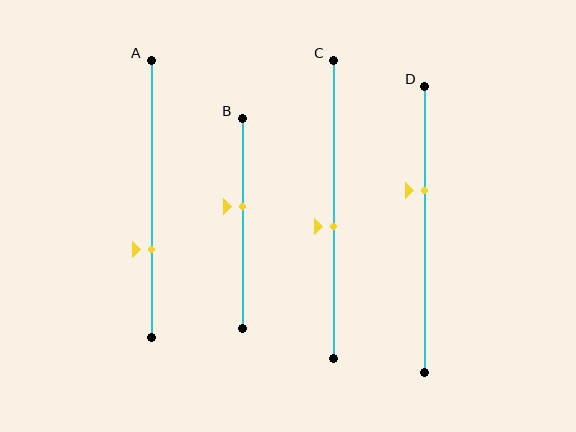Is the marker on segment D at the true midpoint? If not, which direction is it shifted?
No, the marker on segment D is shifted upward by about 14% of the segment length.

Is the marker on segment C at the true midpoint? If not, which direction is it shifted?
No, the marker on segment C is shifted downward by about 6% of the segment length.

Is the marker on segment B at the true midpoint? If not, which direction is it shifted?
No, the marker on segment B is shifted upward by about 8% of the segment length.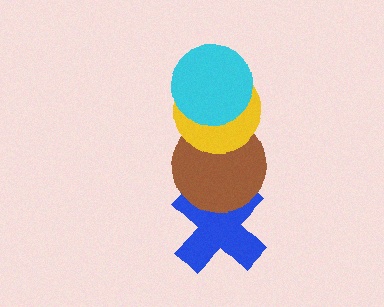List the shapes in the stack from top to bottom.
From top to bottom: the cyan circle, the yellow circle, the brown circle, the blue cross.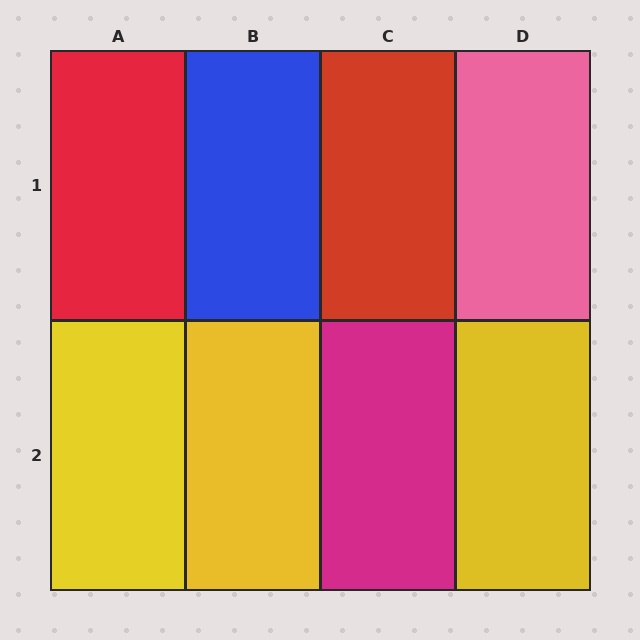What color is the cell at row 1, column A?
Red.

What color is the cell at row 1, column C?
Red.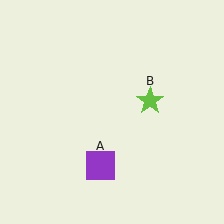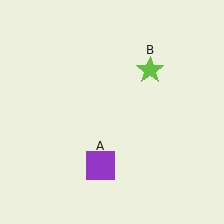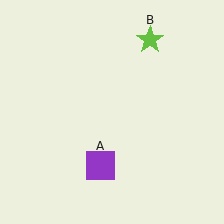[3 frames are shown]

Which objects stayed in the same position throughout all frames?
Purple square (object A) remained stationary.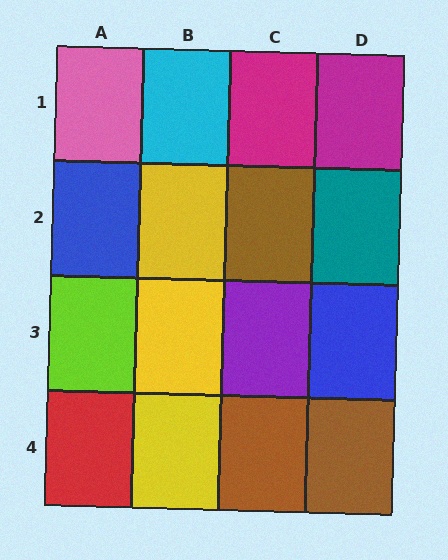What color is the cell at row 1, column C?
Magenta.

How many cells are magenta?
2 cells are magenta.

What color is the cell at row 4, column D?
Brown.